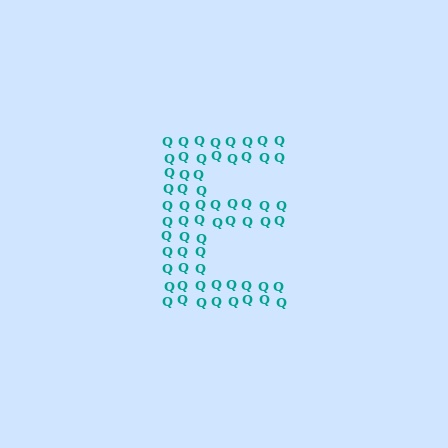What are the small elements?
The small elements are letter Q's.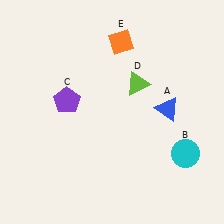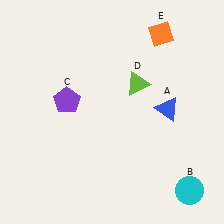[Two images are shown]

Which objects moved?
The objects that moved are: the cyan circle (B), the orange diamond (E).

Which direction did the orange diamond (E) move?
The orange diamond (E) moved right.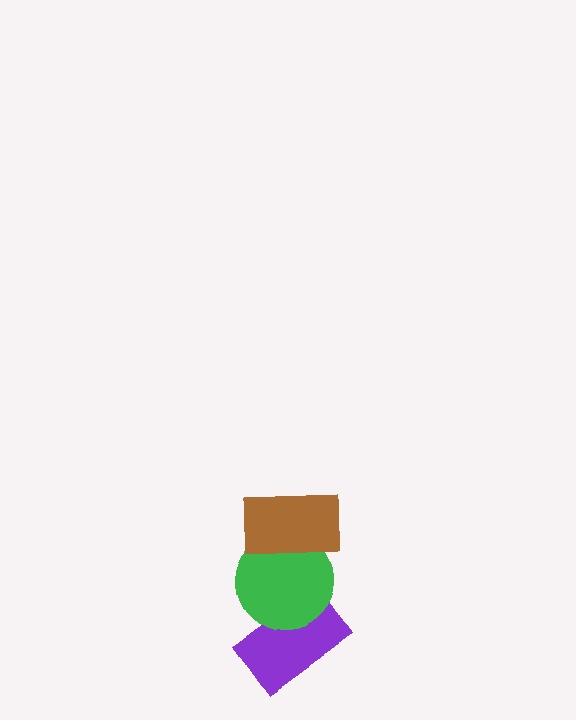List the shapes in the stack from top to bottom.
From top to bottom: the brown rectangle, the green circle, the purple rectangle.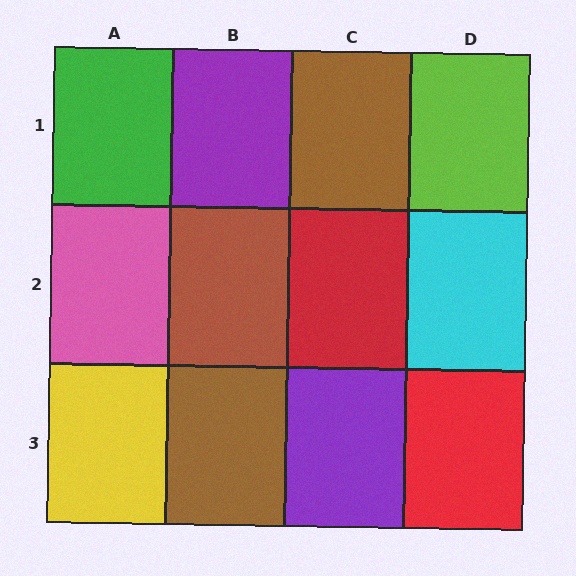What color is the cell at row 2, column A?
Pink.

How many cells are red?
2 cells are red.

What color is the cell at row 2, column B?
Brown.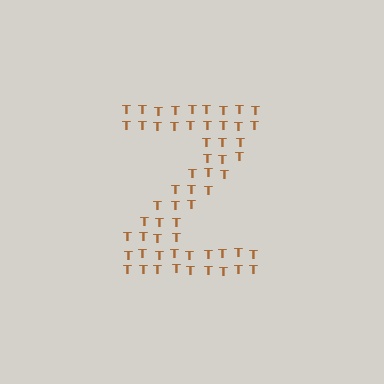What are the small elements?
The small elements are letter T's.